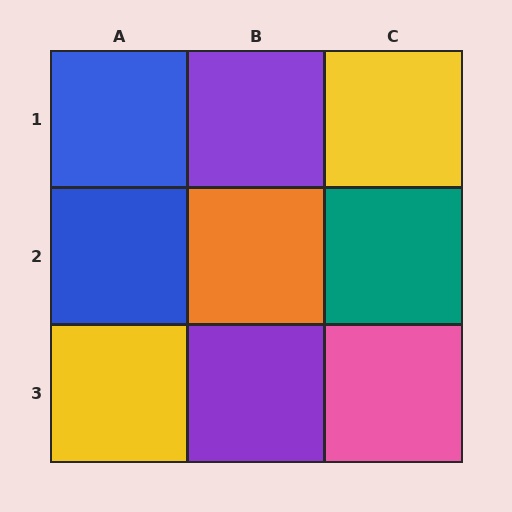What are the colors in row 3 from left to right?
Yellow, purple, pink.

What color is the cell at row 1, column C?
Yellow.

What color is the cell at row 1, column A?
Blue.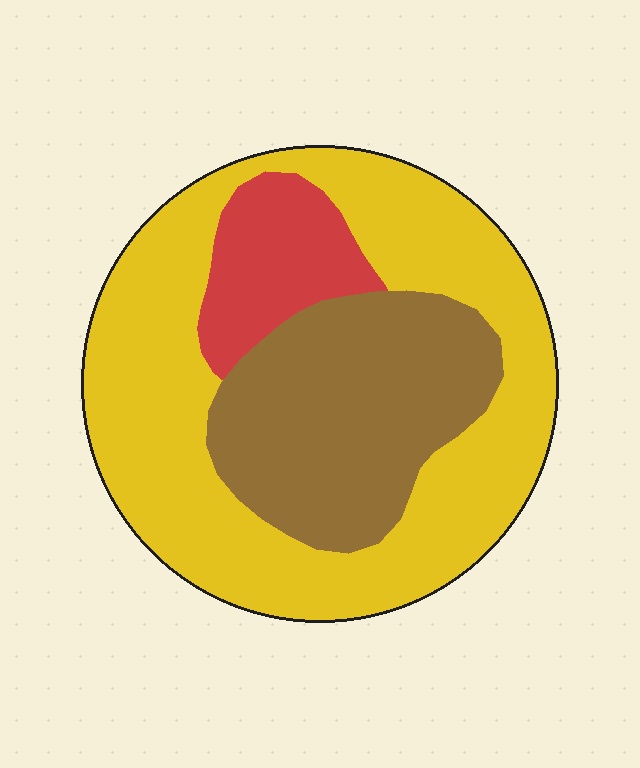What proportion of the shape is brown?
Brown covers around 30% of the shape.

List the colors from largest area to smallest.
From largest to smallest: yellow, brown, red.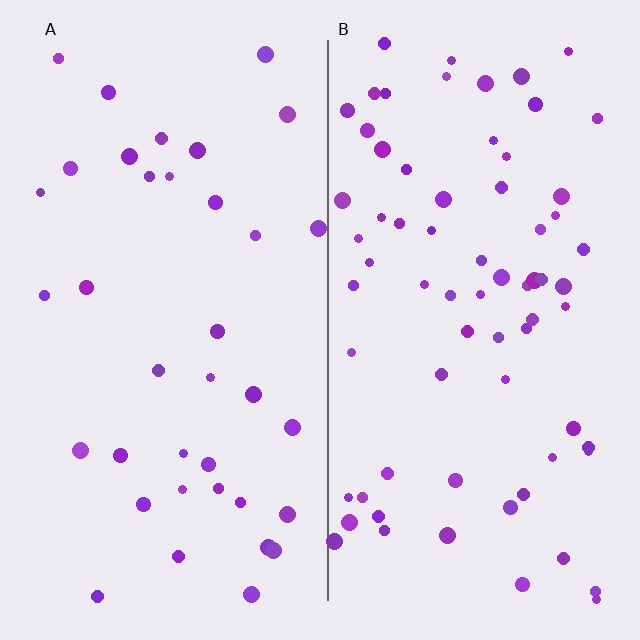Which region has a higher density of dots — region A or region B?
B (the right).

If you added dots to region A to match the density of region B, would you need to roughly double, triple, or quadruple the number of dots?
Approximately double.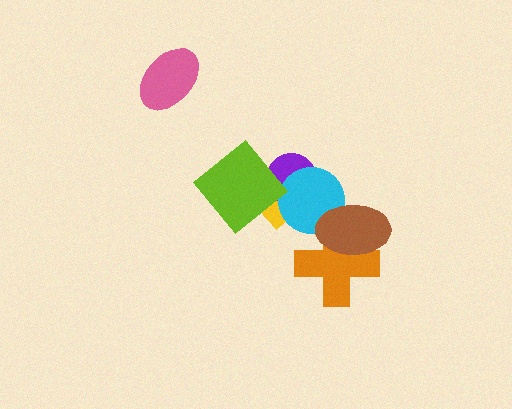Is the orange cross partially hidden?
Yes, it is partially covered by another shape.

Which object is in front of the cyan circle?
The brown ellipse is in front of the cyan circle.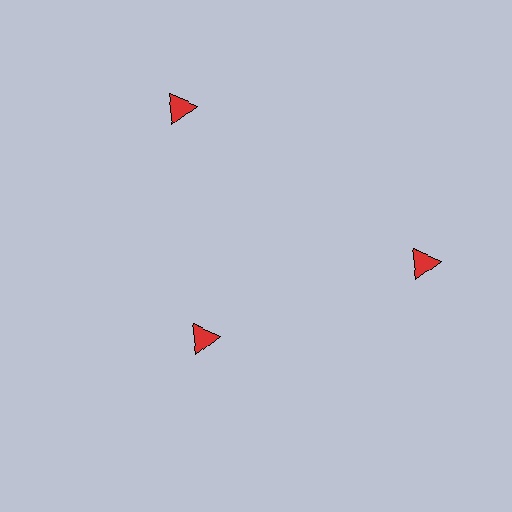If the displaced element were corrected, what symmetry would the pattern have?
It would have 3-fold rotational symmetry — the pattern would map onto itself every 120 degrees.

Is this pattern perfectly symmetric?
No. The 3 red triangles are arranged in a ring, but one element near the 7 o'clock position is pulled inward toward the center, breaking the 3-fold rotational symmetry.